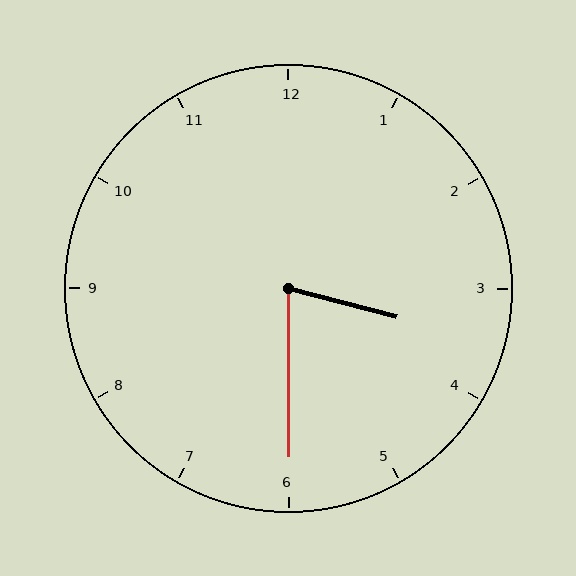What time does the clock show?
3:30.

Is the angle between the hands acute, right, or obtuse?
It is acute.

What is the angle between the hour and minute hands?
Approximately 75 degrees.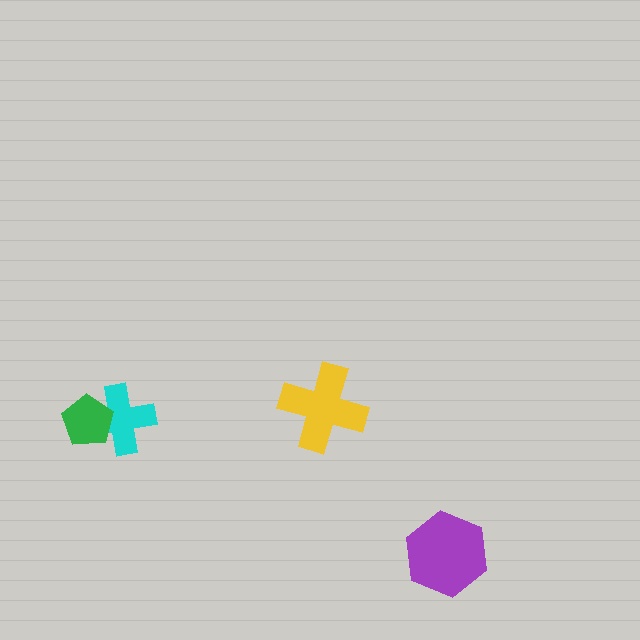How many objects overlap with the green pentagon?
1 object overlaps with the green pentagon.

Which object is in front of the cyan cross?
The green pentagon is in front of the cyan cross.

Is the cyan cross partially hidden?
Yes, it is partially covered by another shape.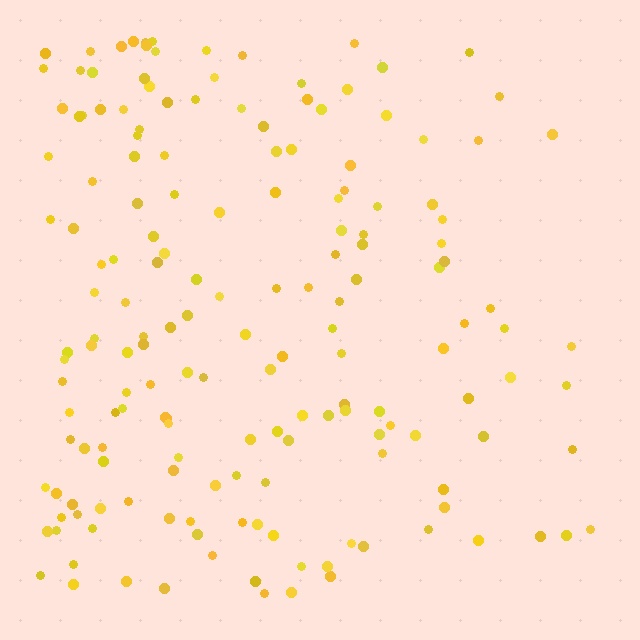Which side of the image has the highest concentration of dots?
The left.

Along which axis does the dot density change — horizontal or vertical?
Horizontal.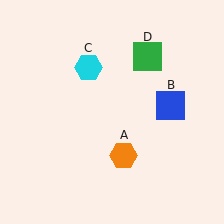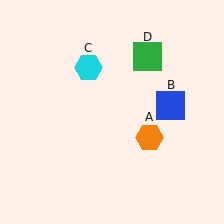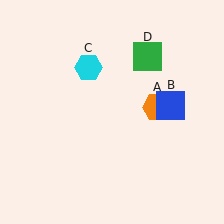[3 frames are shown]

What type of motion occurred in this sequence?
The orange hexagon (object A) rotated counterclockwise around the center of the scene.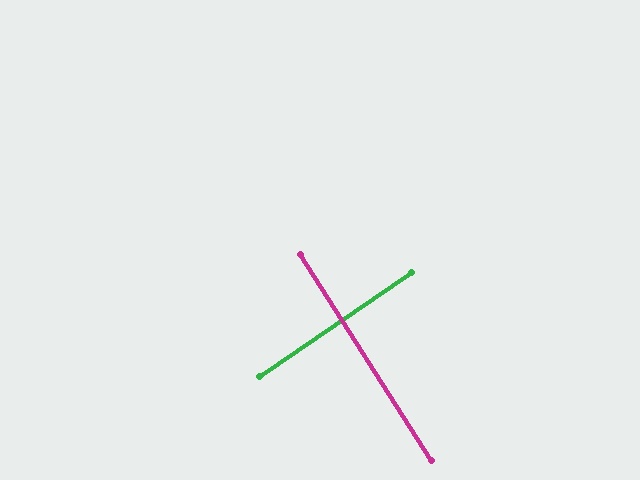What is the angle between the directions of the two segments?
Approximately 88 degrees.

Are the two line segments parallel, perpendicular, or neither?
Perpendicular — they meet at approximately 88°.